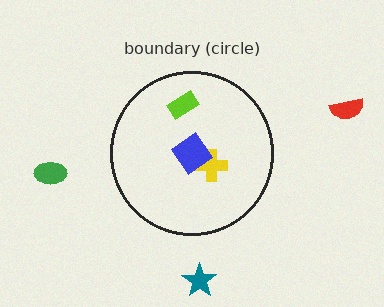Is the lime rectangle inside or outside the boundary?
Inside.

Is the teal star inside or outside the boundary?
Outside.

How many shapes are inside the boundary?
3 inside, 3 outside.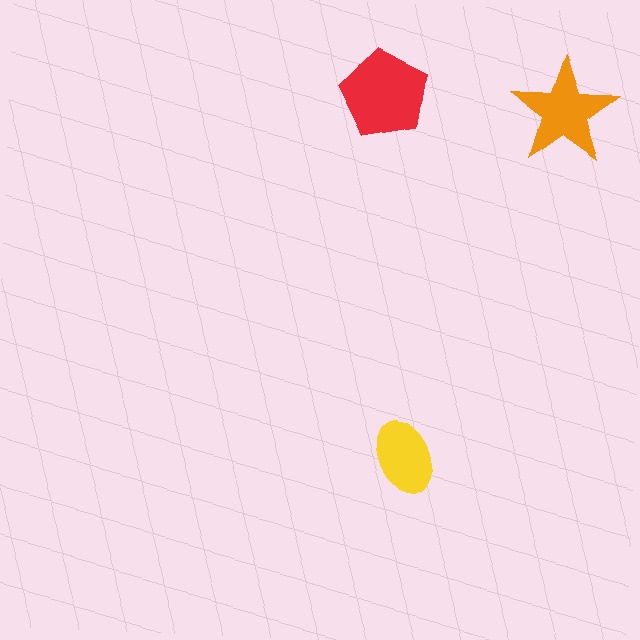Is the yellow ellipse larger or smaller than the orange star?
Smaller.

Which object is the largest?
The red pentagon.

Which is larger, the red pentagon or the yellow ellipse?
The red pentagon.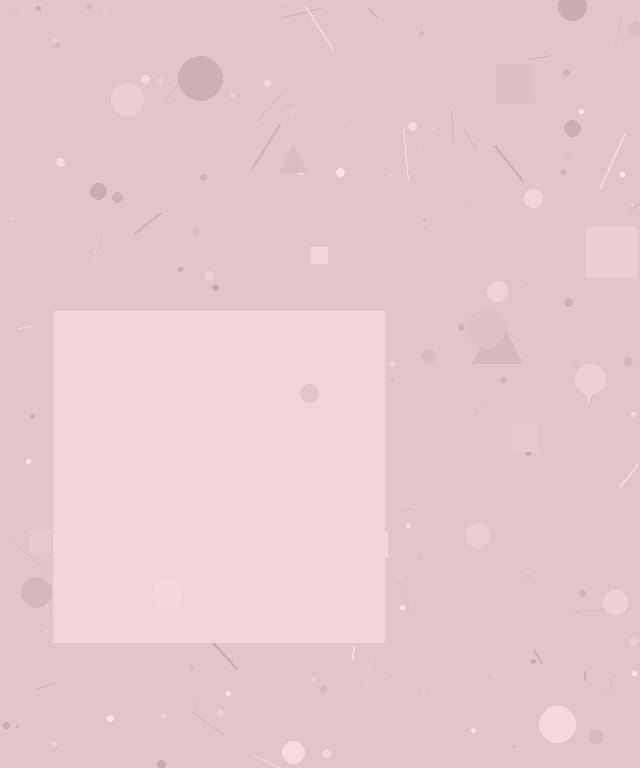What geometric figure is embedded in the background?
A square is embedded in the background.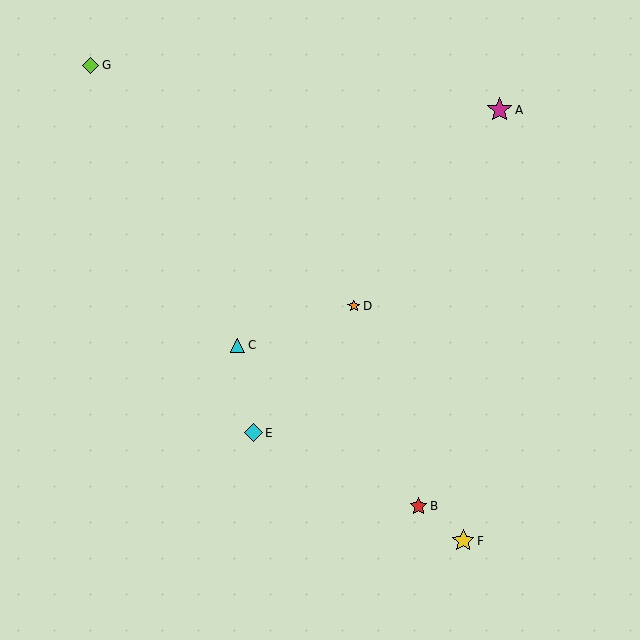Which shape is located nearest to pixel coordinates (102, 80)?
The lime diamond (labeled G) at (91, 65) is nearest to that location.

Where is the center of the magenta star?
The center of the magenta star is at (499, 110).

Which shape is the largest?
The magenta star (labeled A) is the largest.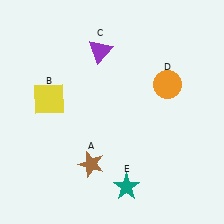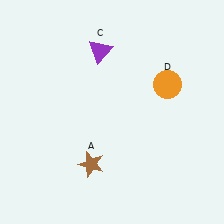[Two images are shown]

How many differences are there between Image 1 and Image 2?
There are 2 differences between the two images.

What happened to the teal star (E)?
The teal star (E) was removed in Image 2. It was in the bottom-right area of Image 1.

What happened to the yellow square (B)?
The yellow square (B) was removed in Image 2. It was in the top-left area of Image 1.